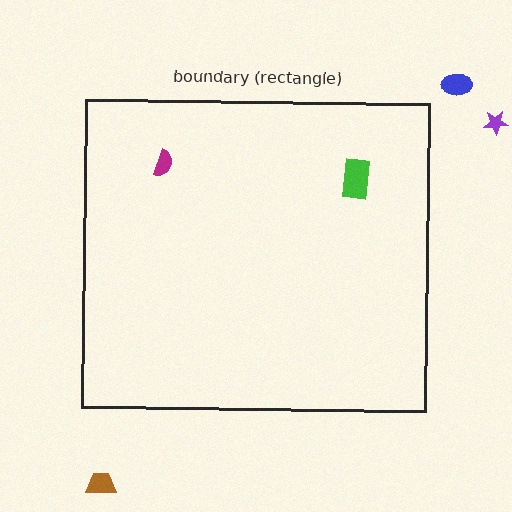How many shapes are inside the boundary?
2 inside, 3 outside.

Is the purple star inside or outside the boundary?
Outside.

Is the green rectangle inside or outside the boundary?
Inside.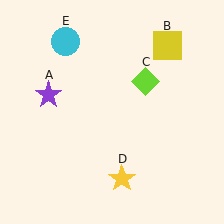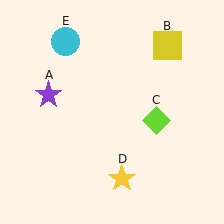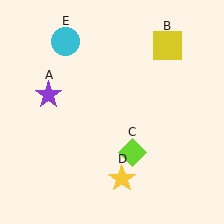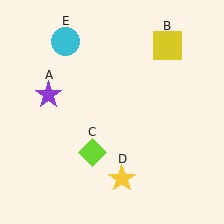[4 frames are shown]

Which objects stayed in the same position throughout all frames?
Purple star (object A) and yellow square (object B) and yellow star (object D) and cyan circle (object E) remained stationary.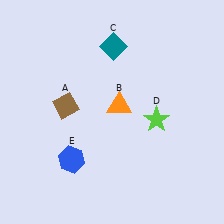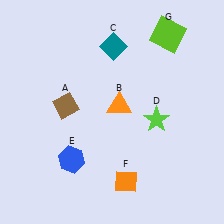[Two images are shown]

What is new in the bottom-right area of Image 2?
An orange diamond (F) was added in the bottom-right area of Image 2.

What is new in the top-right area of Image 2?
A lime square (G) was added in the top-right area of Image 2.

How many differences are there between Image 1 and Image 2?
There are 2 differences between the two images.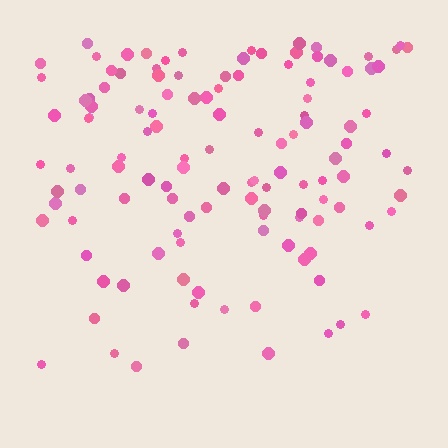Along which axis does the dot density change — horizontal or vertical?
Vertical.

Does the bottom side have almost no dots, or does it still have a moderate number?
Still a moderate number, just noticeably fewer than the top.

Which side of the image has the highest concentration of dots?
The top.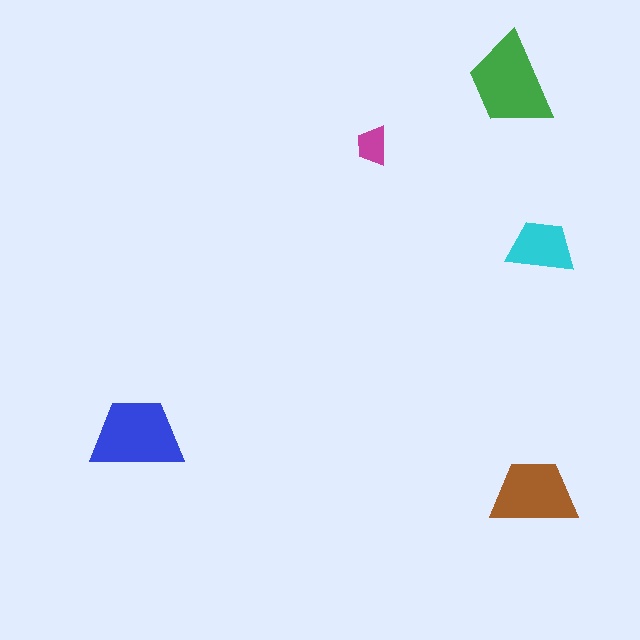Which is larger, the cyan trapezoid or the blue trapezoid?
The blue one.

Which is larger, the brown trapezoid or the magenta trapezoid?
The brown one.